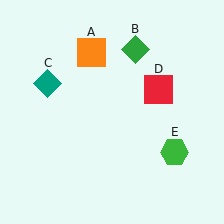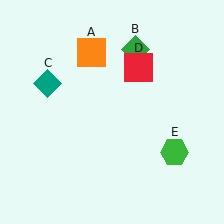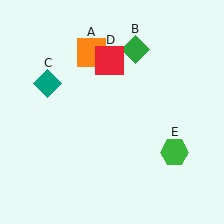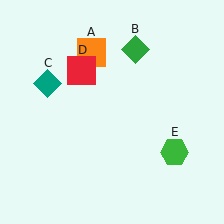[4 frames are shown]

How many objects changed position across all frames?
1 object changed position: red square (object D).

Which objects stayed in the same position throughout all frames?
Orange square (object A) and green diamond (object B) and teal diamond (object C) and green hexagon (object E) remained stationary.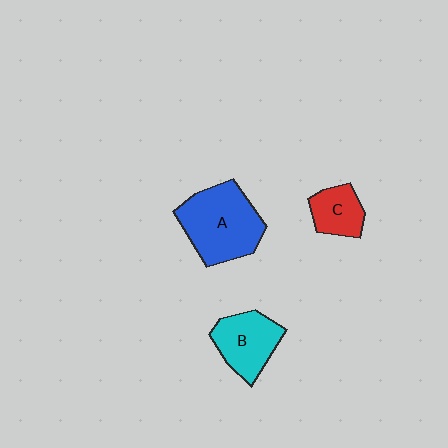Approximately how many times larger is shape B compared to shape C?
Approximately 1.5 times.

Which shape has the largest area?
Shape A (blue).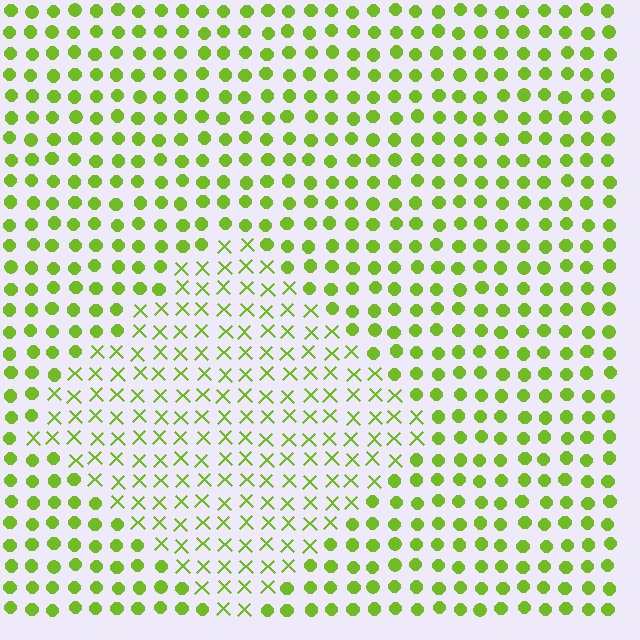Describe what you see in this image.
The image is filled with small lime elements arranged in a uniform grid. A diamond-shaped region contains X marks, while the surrounding area contains circles. The boundary is defined purely by the change in element shape.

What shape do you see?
I see a diamond.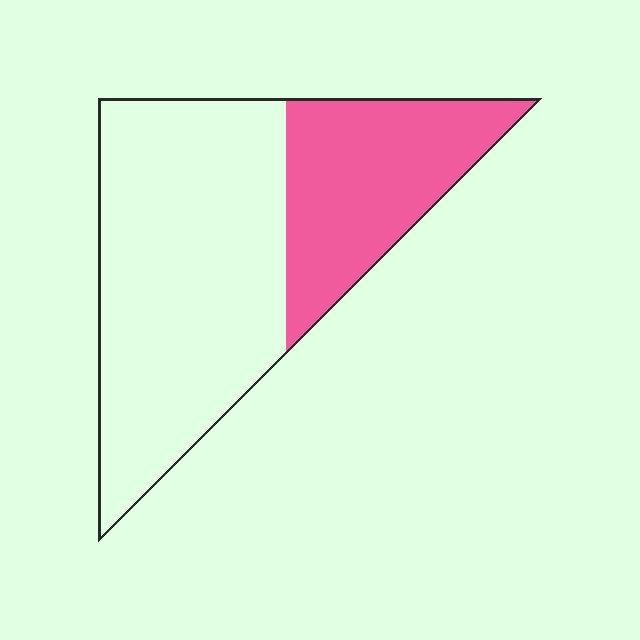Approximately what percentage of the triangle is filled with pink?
Approximately 35%.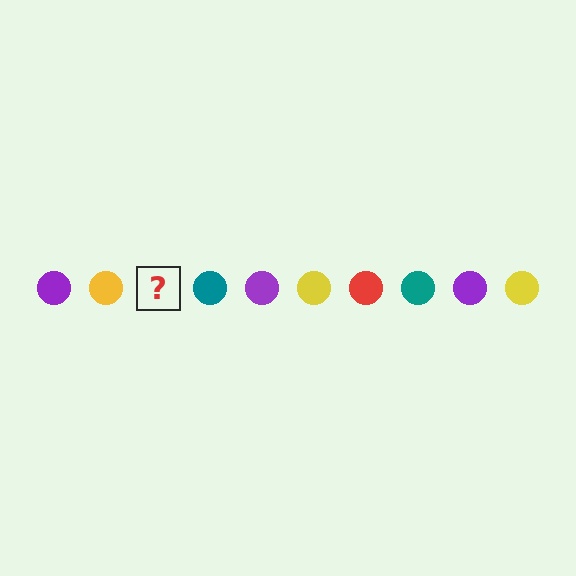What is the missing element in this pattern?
The missing element is a red circle.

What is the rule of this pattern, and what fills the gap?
The rule is that the pattern cycles through purple, yellow, red, teal circles. The gap should be filled with a red circle.